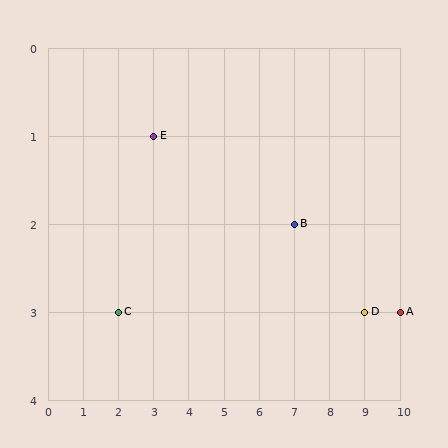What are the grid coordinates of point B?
Point B is at grid coordinates (7, 2).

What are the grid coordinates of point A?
Point A is at grid coordinates (10, 3).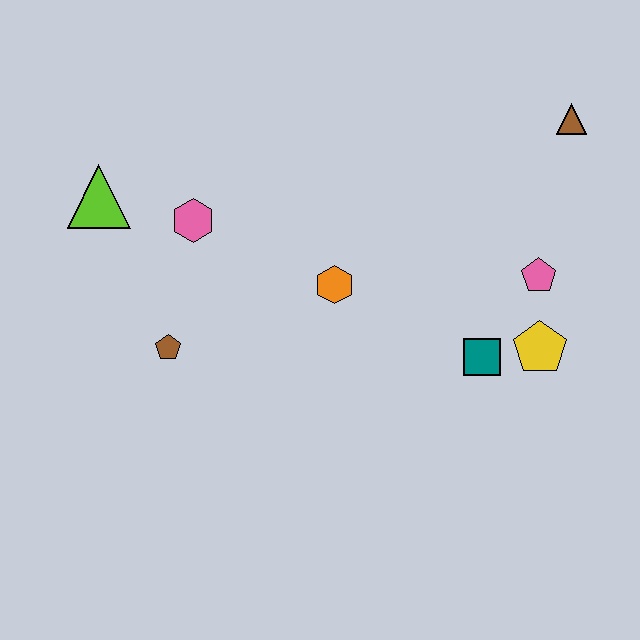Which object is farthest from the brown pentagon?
The brown triangle is farthest from the brown pentagon.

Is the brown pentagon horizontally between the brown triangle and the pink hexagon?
No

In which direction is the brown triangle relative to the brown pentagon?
The brown triangle is to the right of the brown pentagon.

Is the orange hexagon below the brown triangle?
Yes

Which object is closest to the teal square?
The yellow pentagon is closest to the teal square.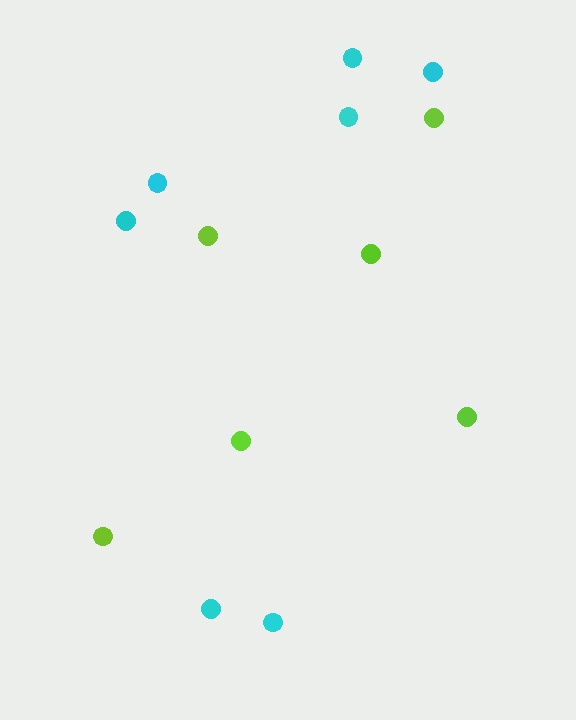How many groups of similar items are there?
There are 2 groups: one group of cyan circles (7) and one group of lime circles (6).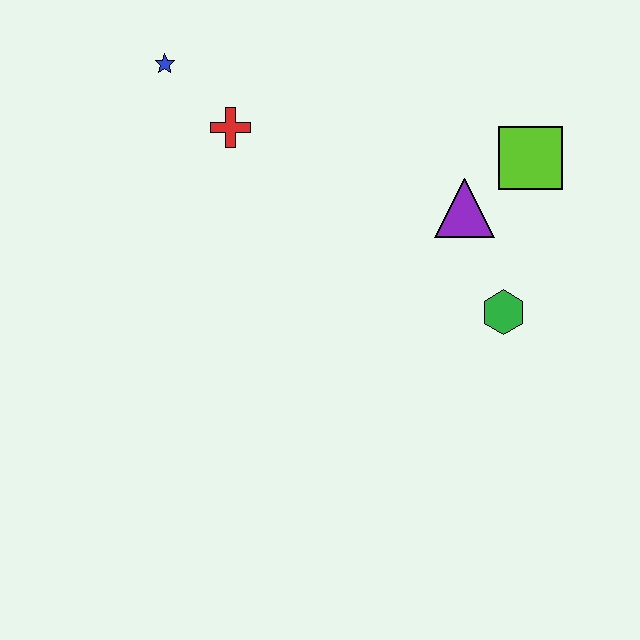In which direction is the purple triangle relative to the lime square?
The purple triangle is to the left of the lime square.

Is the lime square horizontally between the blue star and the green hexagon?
No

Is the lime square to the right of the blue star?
Yes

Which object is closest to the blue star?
The red cross is closest to the blue star.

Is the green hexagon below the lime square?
Yes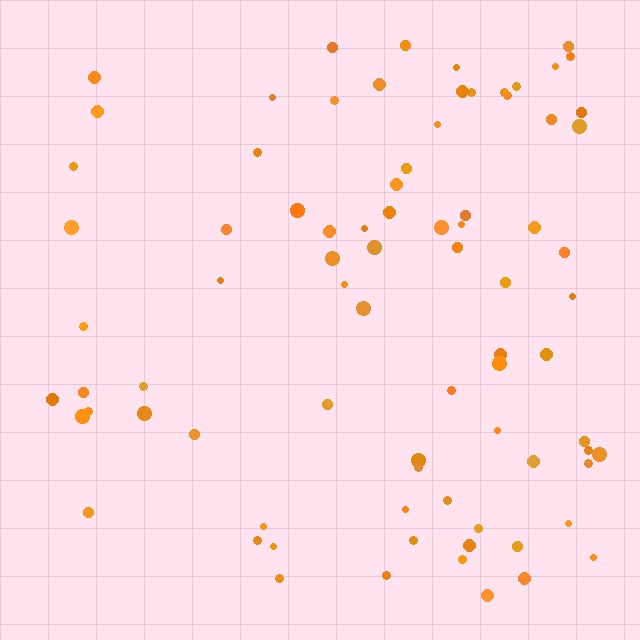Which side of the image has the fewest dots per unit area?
The left.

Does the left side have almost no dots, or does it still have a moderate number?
Still a moderate number, just noticeably fewer than the right.